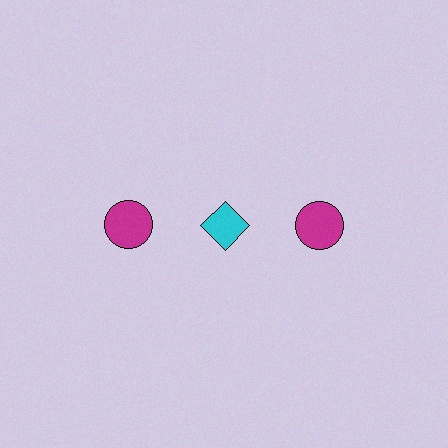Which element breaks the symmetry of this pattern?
The cyan diamond in the top row, second from left column breaks the symmetry. All other shapes are magenta circles.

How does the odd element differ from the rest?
It differs in both color (cyan instead of magenta) and shape (diamond instead of circle).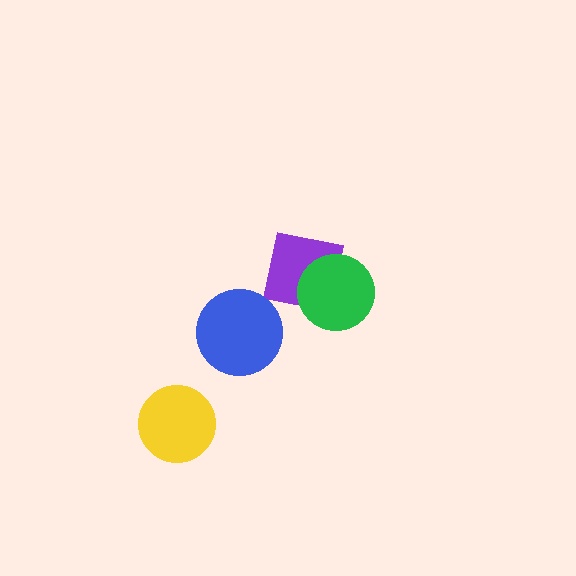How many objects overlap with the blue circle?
0 objects overlap with the blue circle.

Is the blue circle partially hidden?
No, no other shape covers it.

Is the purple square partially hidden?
Yes, it is partially covered by another shape.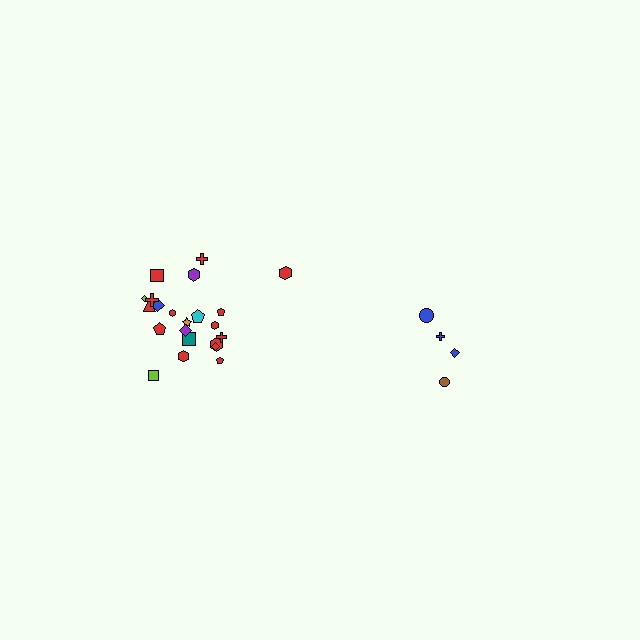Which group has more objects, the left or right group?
The left group.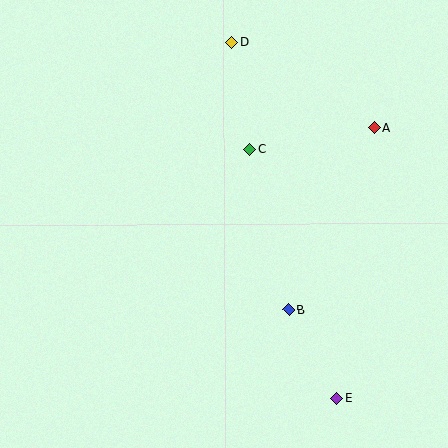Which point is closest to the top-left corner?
Point D is closest to the top-left corner.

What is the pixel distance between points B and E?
The distance between B and E is 101 pixels.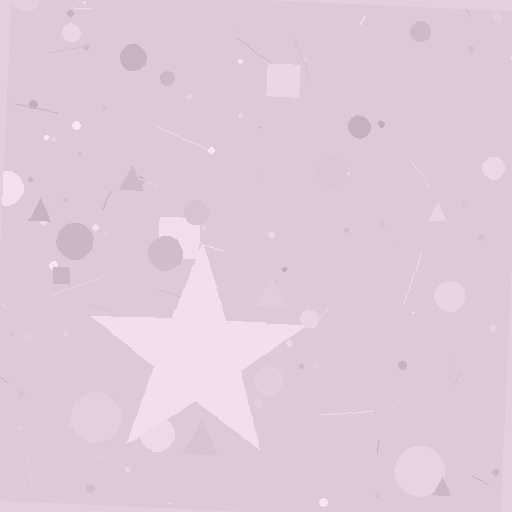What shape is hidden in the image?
A star is hidden in the image.